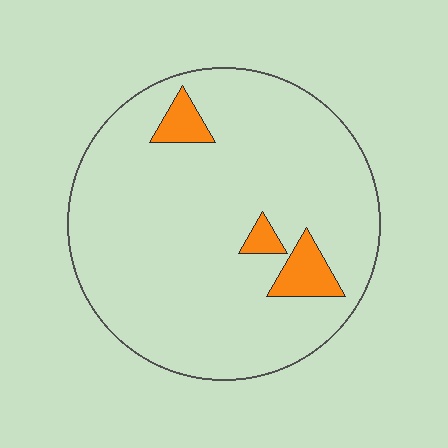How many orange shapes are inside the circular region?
3.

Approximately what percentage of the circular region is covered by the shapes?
Approximately 10%.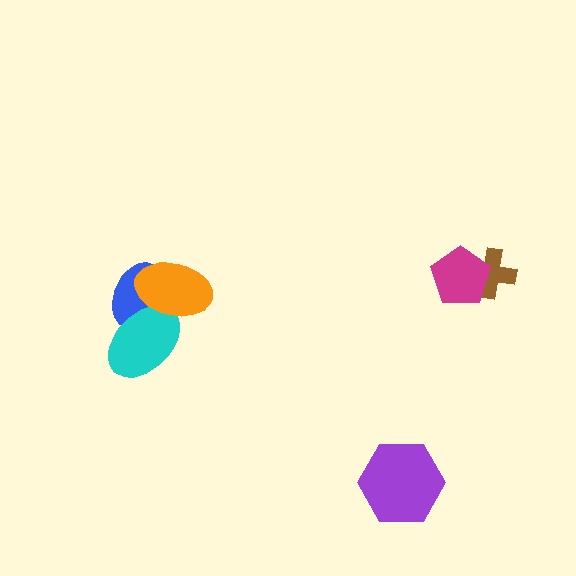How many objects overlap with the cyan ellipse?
2 objects overlap with the cyan ellipse.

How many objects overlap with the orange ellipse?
2 objects overlap with the orange ellipse.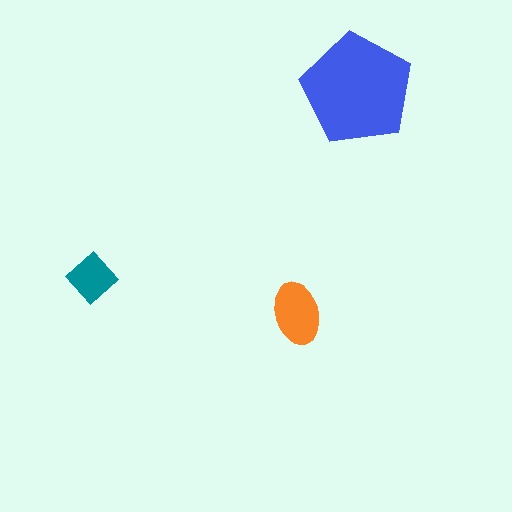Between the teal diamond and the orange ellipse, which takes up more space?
The orange ellipse.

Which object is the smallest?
The teal diamond.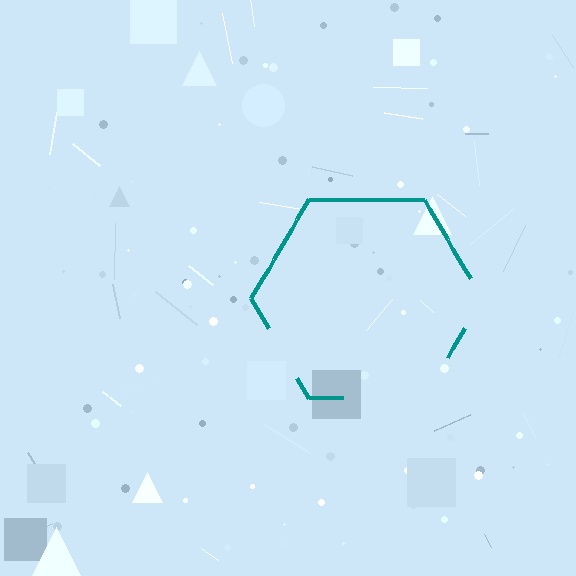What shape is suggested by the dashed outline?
The dashed outline suggests a hexagon.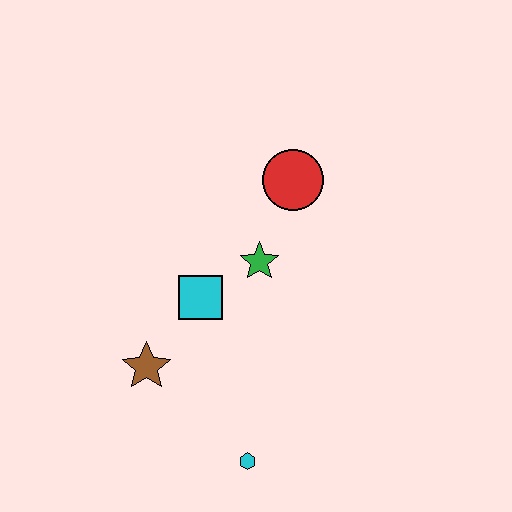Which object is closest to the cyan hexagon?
The brown star is closest to the cyan hexagon.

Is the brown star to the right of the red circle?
No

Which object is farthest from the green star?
The cyan hexagon is farthest from the green star.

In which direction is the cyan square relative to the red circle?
The cyan square is below the red circle.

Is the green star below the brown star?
No